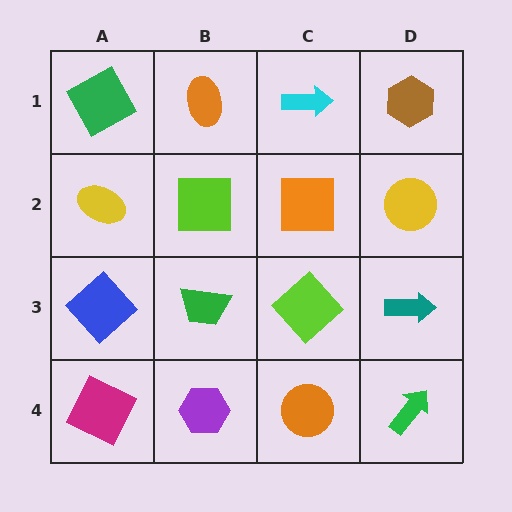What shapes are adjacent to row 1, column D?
A yellow circle (row 2, column D), a cyan arrow (row 1, column C).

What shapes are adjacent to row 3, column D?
A yellow circle (row 2, column D), a green arrow (row 4, column D), a lime diamond (row 3, column C).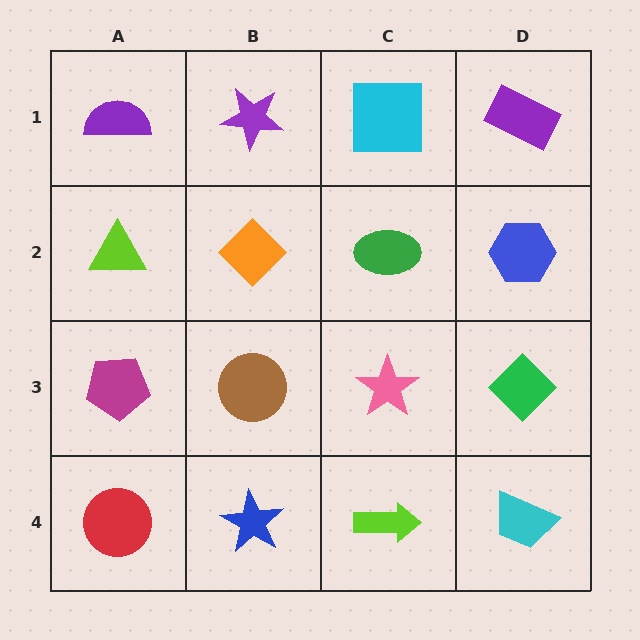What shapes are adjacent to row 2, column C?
A cyan square (row 1, column C), a pink star (row 3, column C), an orange diamond (row 2, column B), a blue hexagon (row 2, column D).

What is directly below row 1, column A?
A lime triangle.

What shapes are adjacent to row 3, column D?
A blue hexagon (row 2, column D), a cyan trapezoid (row 4, column D), a pink star (row 3, column C).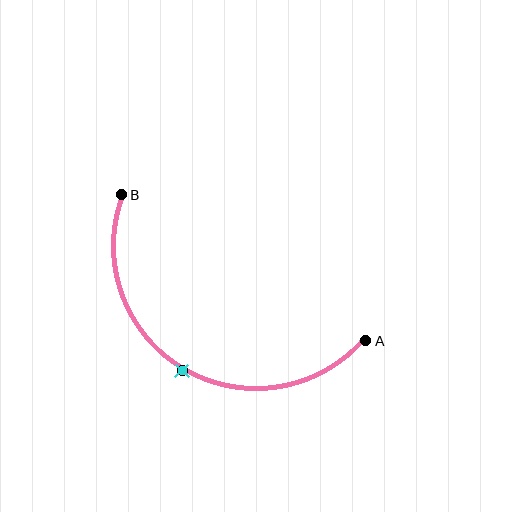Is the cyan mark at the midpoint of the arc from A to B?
Yes. The cyan mark lies on the arc at equal arc-length from both A and B — it is the arc midpoint.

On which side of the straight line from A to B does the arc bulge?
The arc bulges below the straight line connecting A and B.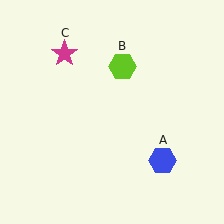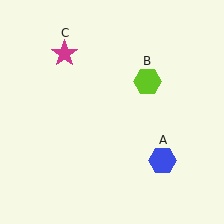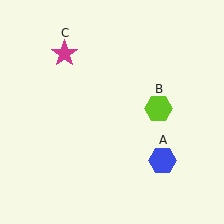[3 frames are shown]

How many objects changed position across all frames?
1 object changed position: lime hexagon (object B).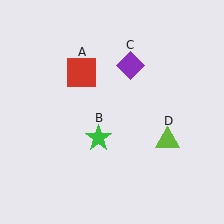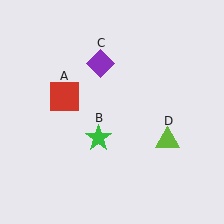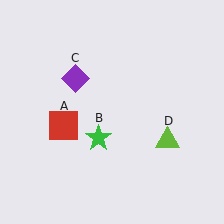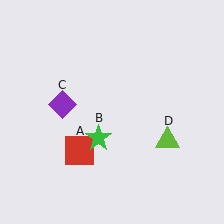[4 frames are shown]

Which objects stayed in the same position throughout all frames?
Green star (object B) and lime triangle (object D) remained stationary.